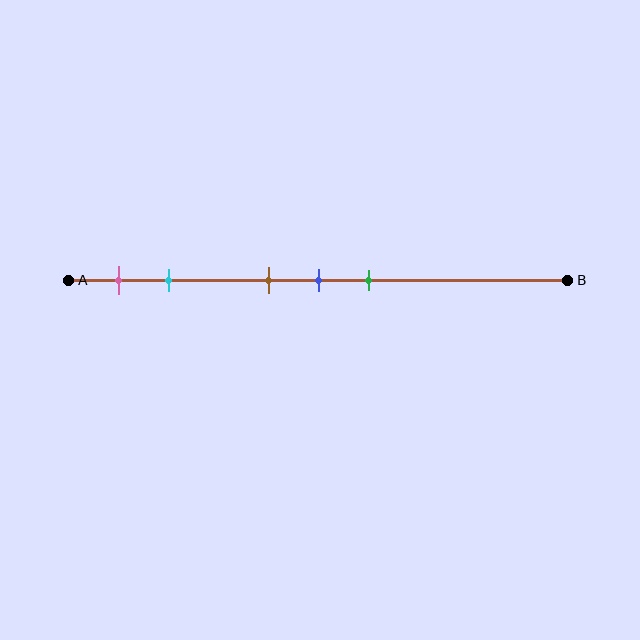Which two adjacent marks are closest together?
The brown and blue marks are the closest adjacent pair.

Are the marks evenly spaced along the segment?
No, the marks are not evenly spaced.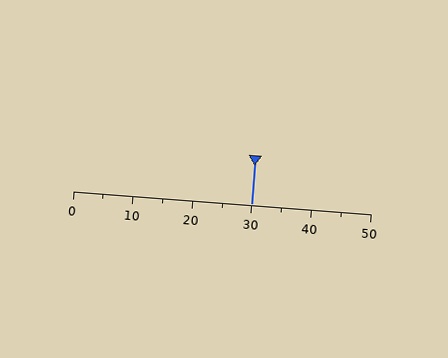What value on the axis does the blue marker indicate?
The marker indicates approximately 30.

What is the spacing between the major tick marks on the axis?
The major ticks are spaced 10 apart.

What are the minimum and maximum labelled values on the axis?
The axis runs from 0 to 50.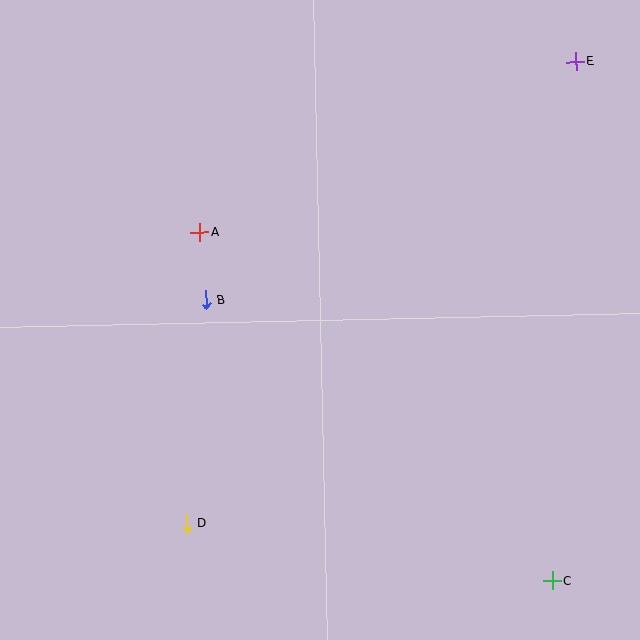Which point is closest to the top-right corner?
Point E is closest to the top-right corner.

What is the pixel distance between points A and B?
The distance between A and B is 68 pixels.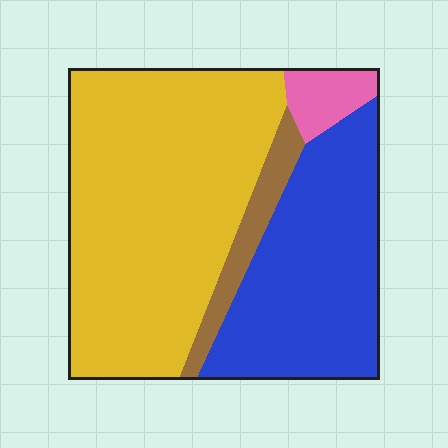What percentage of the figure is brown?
Brown covers roughly 5% of the figure.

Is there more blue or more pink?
Blue.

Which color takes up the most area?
Yellow, at roughly 55%.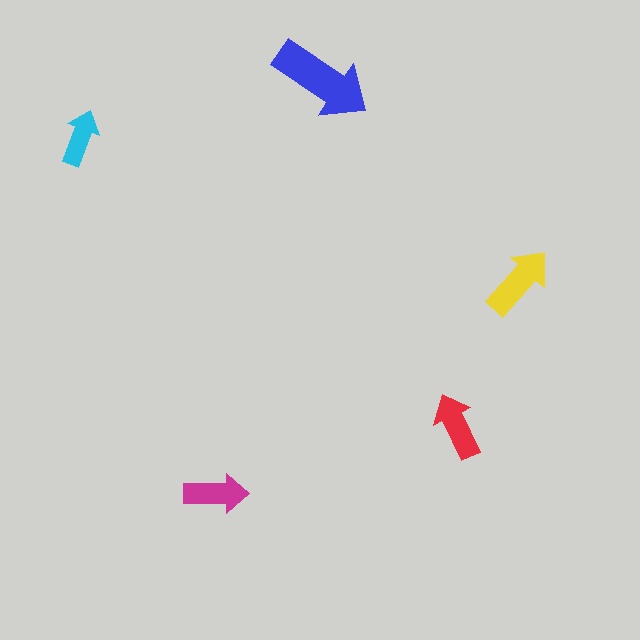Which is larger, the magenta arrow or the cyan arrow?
The magenta one.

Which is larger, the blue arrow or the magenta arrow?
The blue one.